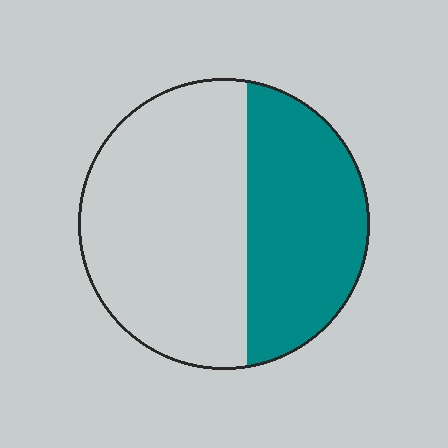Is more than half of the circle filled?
No.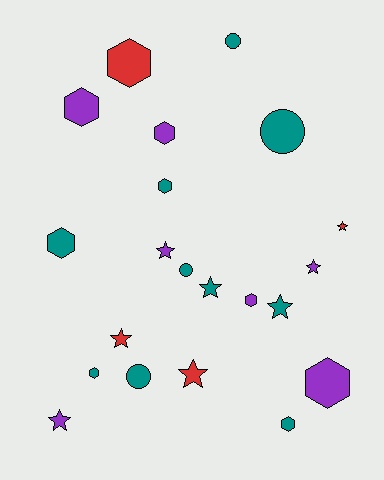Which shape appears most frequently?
Hexagon, with 9 objects.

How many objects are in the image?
There are 21 objects.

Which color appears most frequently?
Teal, with 10 objects.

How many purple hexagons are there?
There are 4 purple hexagons.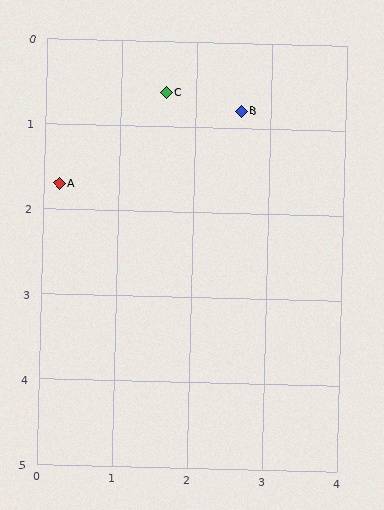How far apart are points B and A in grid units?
Points B and A are about 2.6 grid units apart.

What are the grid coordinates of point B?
Point B is at approximately (2.6, 0.8).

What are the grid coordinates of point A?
Point A is at approximately (0.2, 1.7).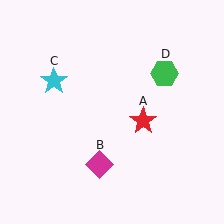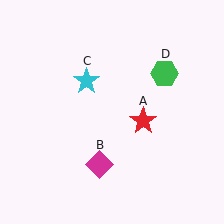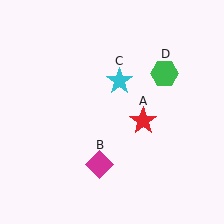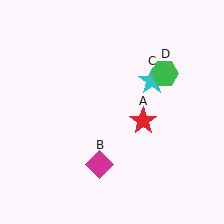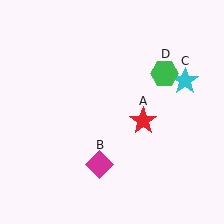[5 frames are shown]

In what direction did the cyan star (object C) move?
The cyan star (object C) moved right.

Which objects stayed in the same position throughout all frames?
Red star (object A) and magenta diamond (object B) and green hexagon (object D) remained stationary.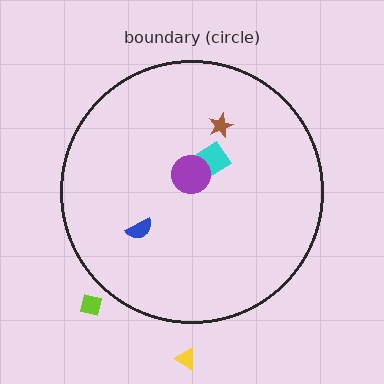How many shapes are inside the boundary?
4 inside, 2 outside.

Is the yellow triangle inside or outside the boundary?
Outside.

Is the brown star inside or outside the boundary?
Inside.